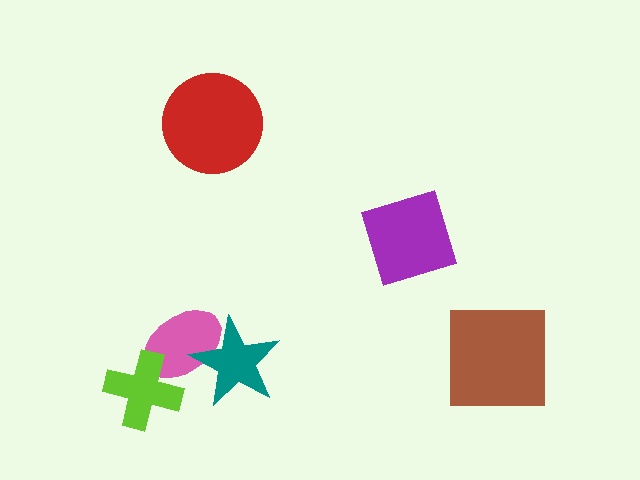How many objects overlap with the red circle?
0 objects overlap with the red circle.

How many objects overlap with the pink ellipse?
2 objects overlap with the pink ellipse.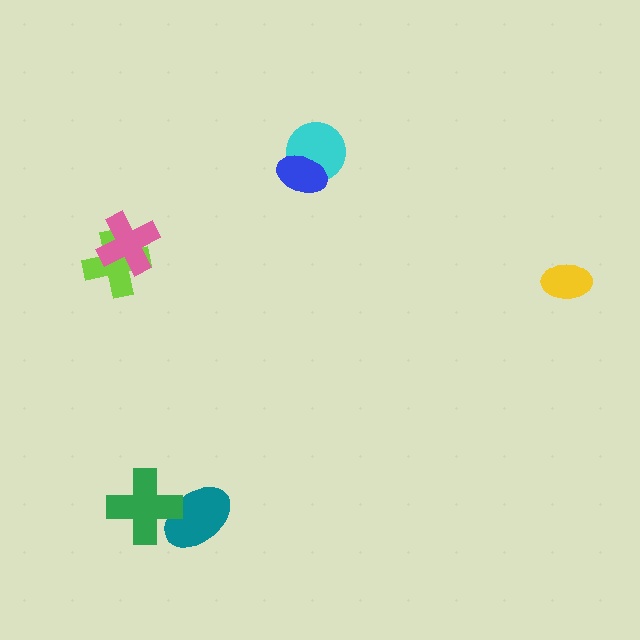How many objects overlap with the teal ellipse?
1 object overlaps with the teal ellipse.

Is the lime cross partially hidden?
Yes, it is partially covered by another shape.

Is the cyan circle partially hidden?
Yes, it is partially covered by another shape.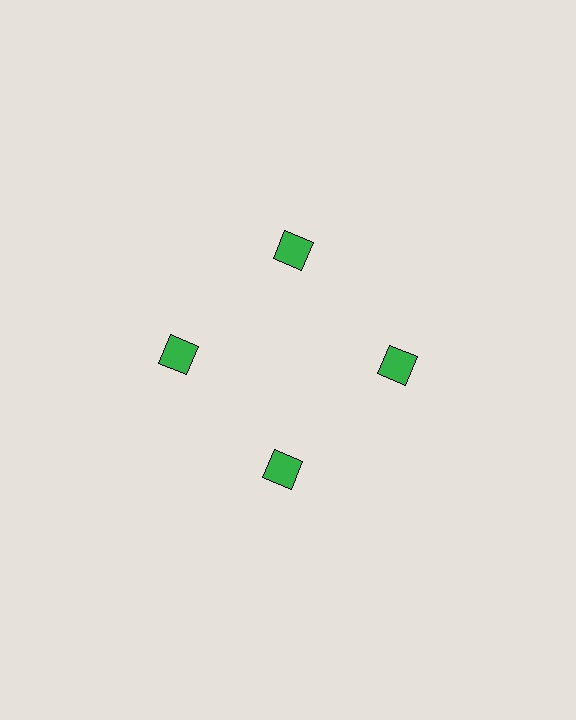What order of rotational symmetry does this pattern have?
This pattern has 4-fold rotational symmetry.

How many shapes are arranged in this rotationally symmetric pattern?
There are 4 shapes, arranged in 4 groups of 1.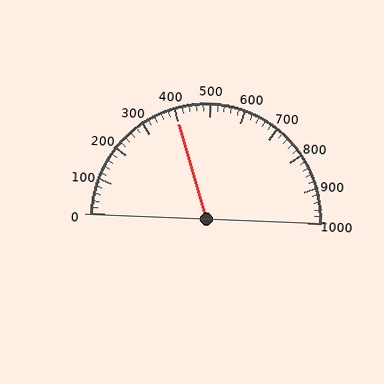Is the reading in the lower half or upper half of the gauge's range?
The reading is in the lower half of the range (0 to 1000).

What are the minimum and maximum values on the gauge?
The gauge ranges from 0 to 1000.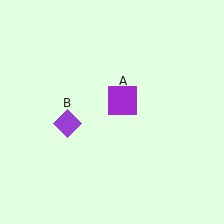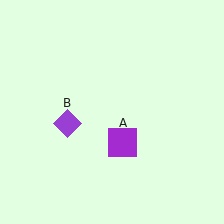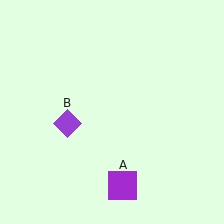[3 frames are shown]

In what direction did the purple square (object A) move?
The purple square (object A) moved down.